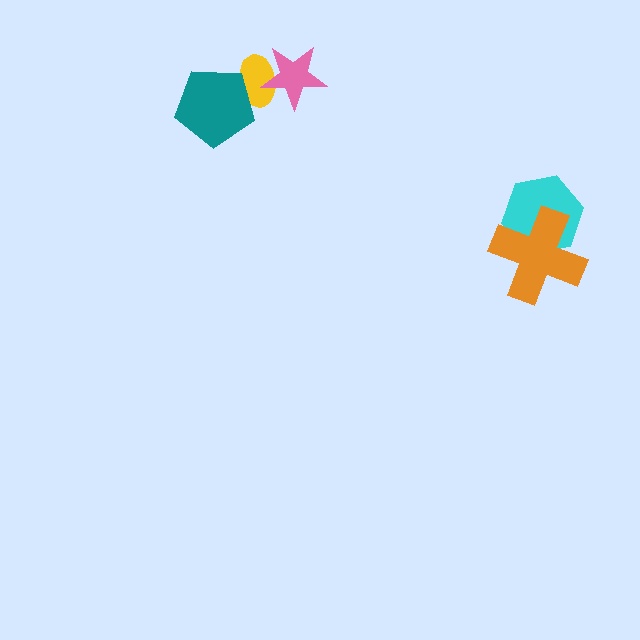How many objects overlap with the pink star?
1 object overlaps with the pink star.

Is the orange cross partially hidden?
No, no other shape covers it.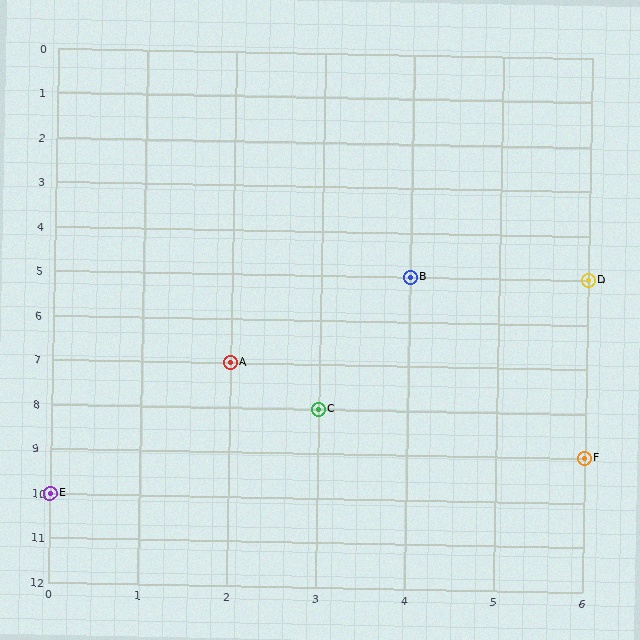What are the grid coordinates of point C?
Point C is at grid coordinates (3, 8).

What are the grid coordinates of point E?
Point E is at grid coordinates (0, 10).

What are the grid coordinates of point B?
Point B is at grid coordinates (4, 5).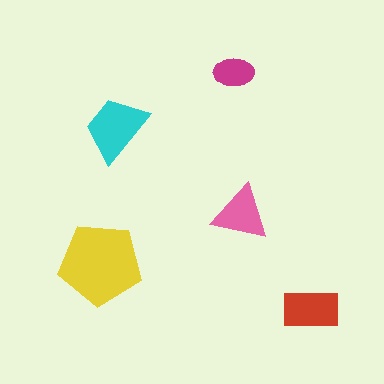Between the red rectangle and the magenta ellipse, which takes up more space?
The red rectangle.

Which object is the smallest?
The magenta ellipse.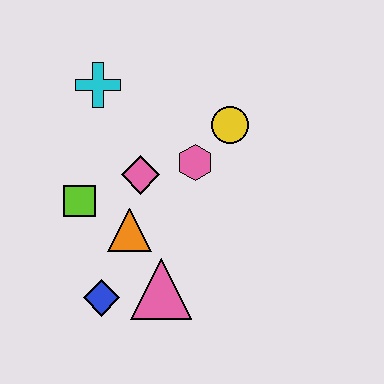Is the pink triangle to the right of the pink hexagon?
No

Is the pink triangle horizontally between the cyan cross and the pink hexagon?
Yes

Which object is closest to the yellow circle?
The pink hexagon is closest to the yellow circle.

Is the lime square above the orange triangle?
Yes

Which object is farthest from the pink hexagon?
The blue diamond is farthest from the pink hexagon.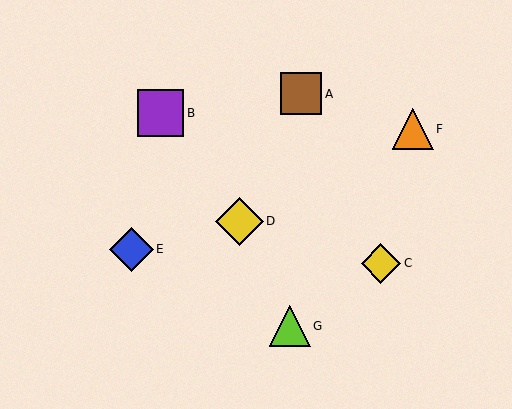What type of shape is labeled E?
Shape E is a blue diamond.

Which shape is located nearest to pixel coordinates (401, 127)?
The orange triangle (labeled F) at (413, 129) is nearest to that location.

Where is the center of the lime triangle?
The center of the lime triangle is at (290, 326).